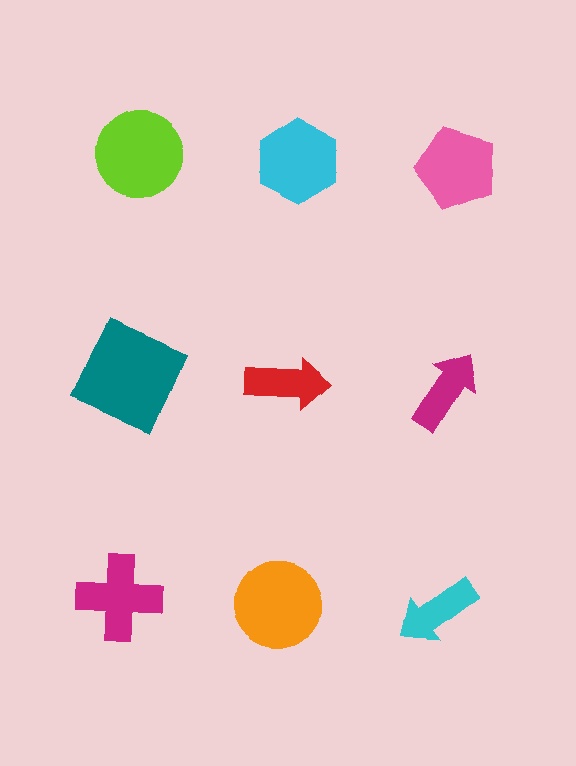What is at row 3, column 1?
A magenta cross.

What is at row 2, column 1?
A teal square.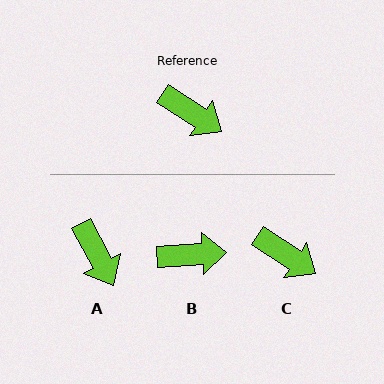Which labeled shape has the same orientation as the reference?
C.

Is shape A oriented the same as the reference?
No, it is off by about 29 degrees.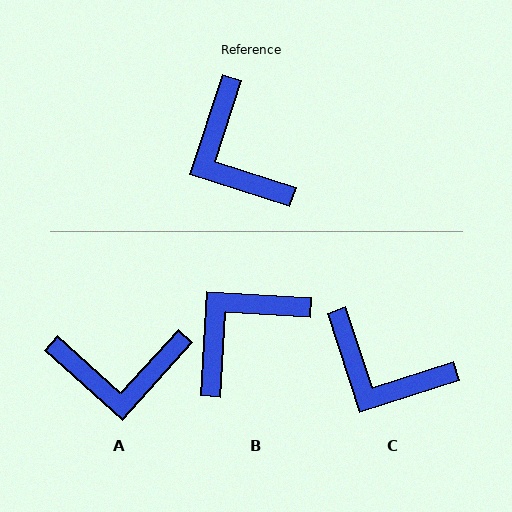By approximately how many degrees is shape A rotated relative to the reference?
Approximately 66 degrees counter-clockwise.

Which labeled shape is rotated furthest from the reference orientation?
B, about 76 degrees away.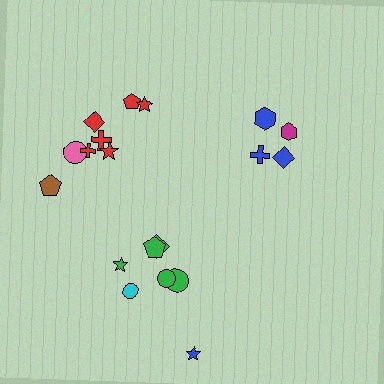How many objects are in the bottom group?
There are 7 objects.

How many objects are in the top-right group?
There are 4 objects.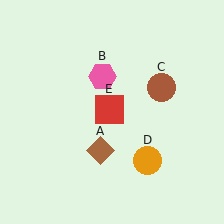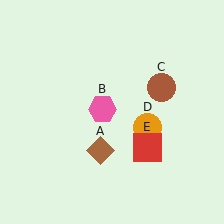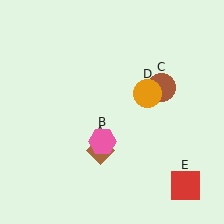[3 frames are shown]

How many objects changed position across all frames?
3 objects changed position: pink hexagon (object B), orange circle (object D), red square (object E).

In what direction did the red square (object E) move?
The red square (object E) moved down and to the right.